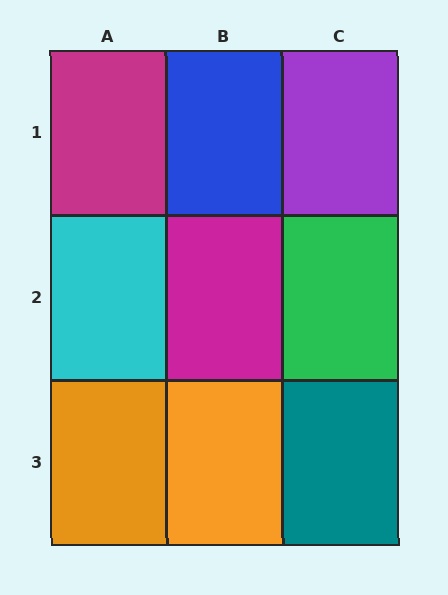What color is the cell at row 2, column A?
Cyan.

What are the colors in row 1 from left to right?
Magenta, blue, purple.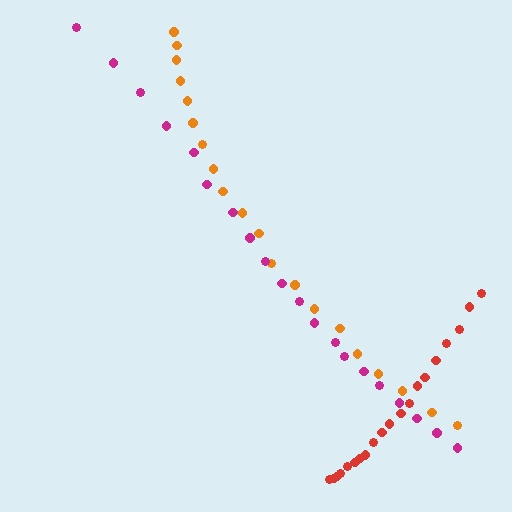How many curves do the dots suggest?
There are 3 distinct paths.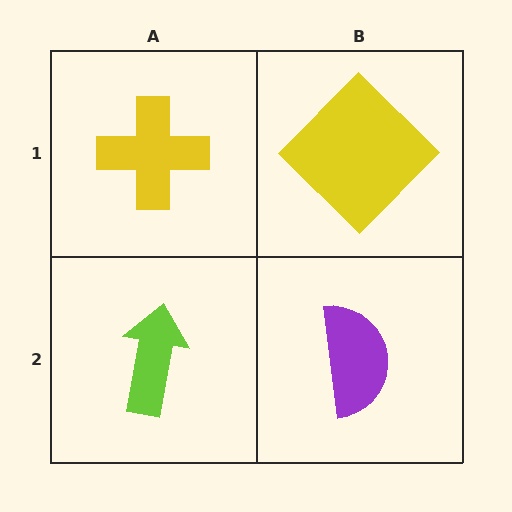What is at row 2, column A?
A lime arrow.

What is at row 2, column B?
A purple semicircle.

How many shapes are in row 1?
2 shapes.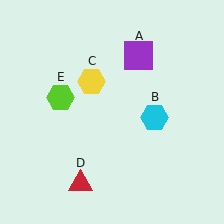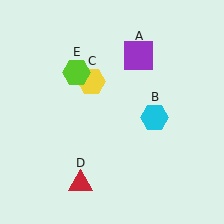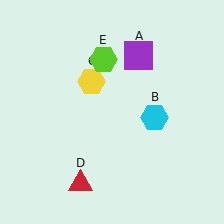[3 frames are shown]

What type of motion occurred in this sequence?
The lime hexagon (object E) rotated clockwise around the center of the scene.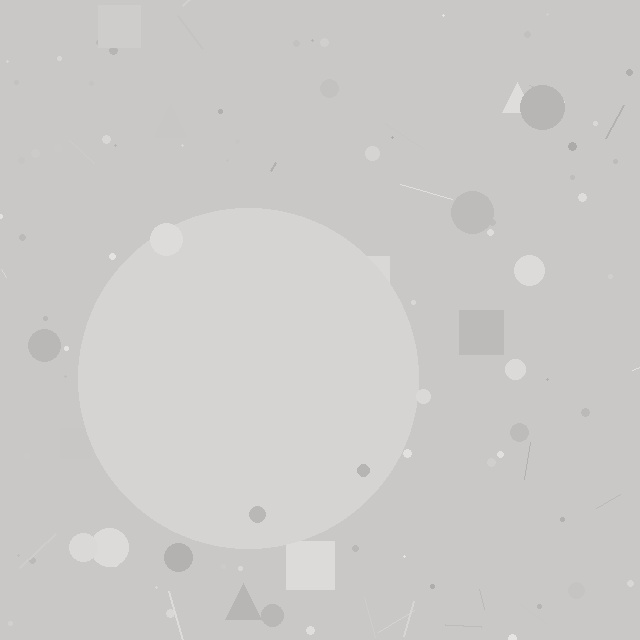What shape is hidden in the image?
A circle is hidden in the image.